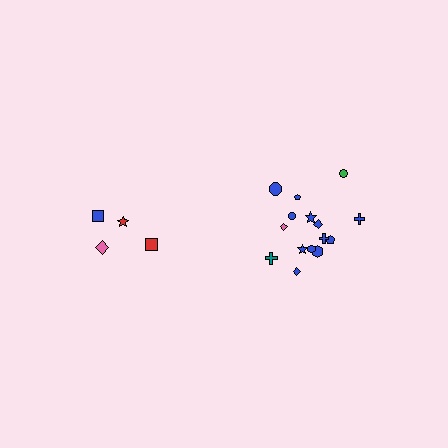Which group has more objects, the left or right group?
The right group.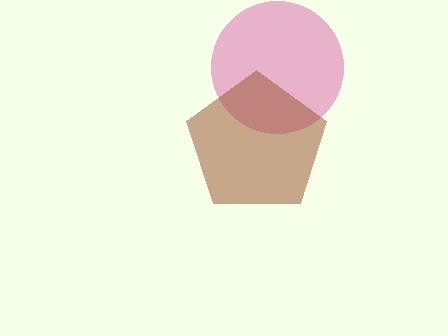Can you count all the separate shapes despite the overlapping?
Yes, there are 2 separate shapes.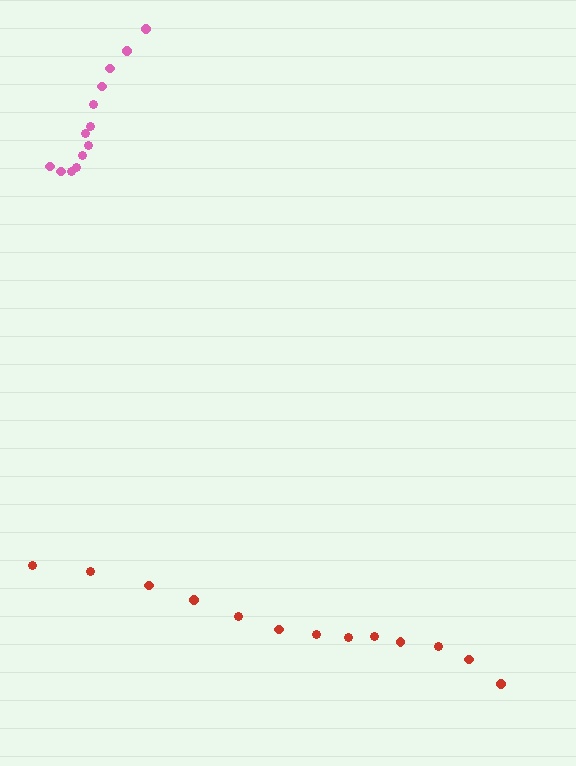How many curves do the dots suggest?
There are 2 distinct paths.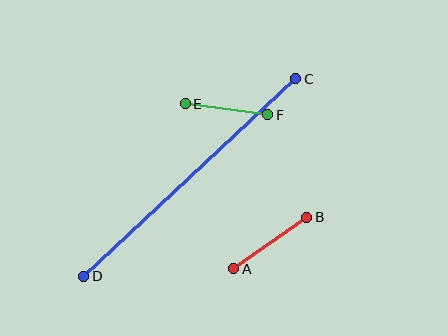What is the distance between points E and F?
The distance is approximately 84 pixels.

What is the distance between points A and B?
The distance is approximately 90 pixels.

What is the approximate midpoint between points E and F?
The midpoint is at approximately (226, 109) pixels.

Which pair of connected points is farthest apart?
Points C and D are farthest apart.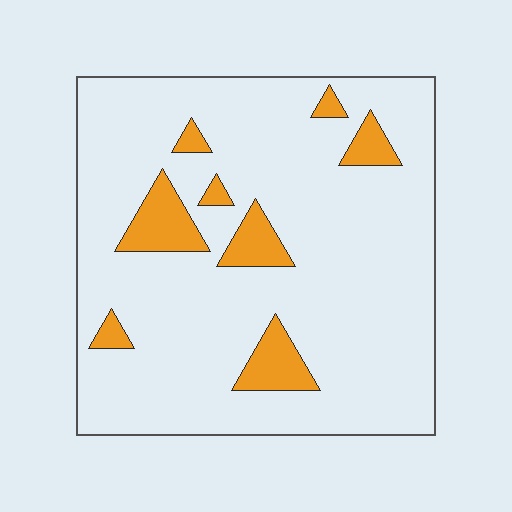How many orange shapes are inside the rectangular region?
8.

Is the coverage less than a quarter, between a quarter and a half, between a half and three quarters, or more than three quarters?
Less than a quarter.